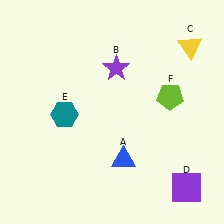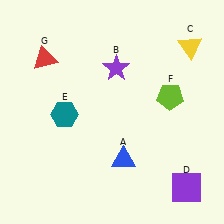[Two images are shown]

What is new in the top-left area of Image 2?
A red triangle (G) was added in the top-left area of Image 2.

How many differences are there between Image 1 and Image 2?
There is 1 difference between the two images.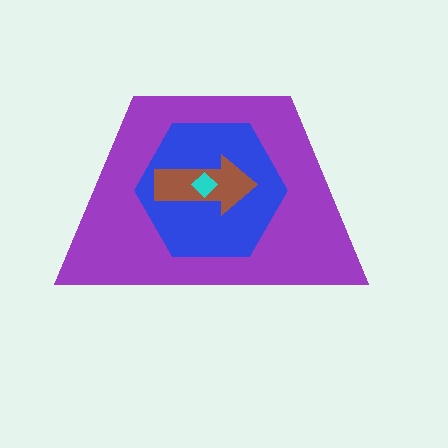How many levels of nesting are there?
4.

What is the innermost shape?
The cyan diamond.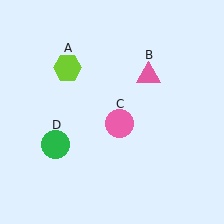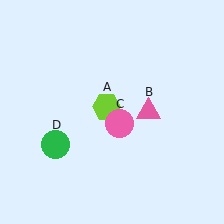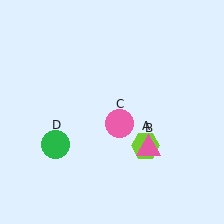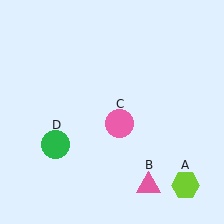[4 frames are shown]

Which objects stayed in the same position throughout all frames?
Pink circle (object C) and green circle (object D) remained stationary.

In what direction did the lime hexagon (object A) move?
The lime hexagon (object A) moved down and to the right.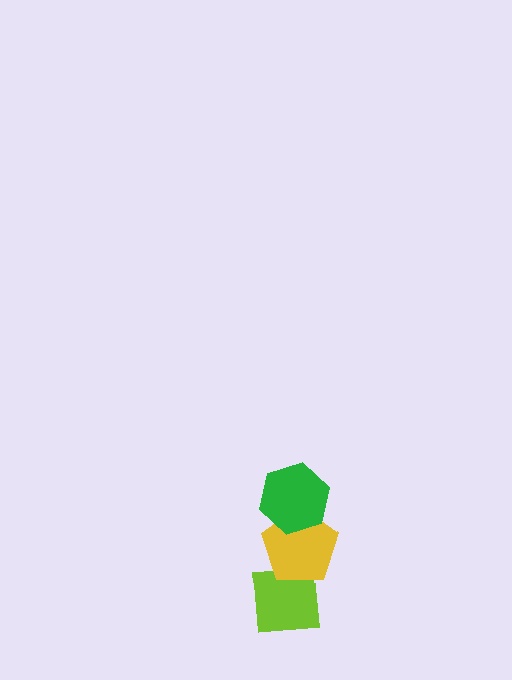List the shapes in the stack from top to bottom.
From top to bottom: the green hexagon, the yellow pentagon, the lime square.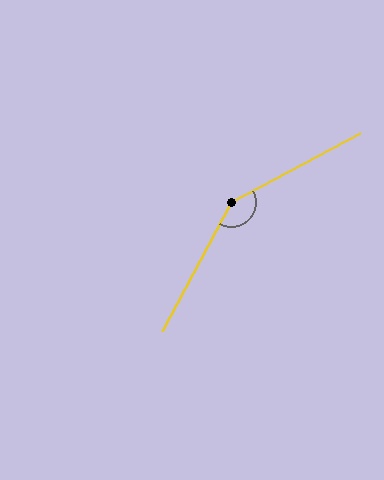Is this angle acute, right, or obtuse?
It is obtuse.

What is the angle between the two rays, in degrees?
Approximately 146 degrees.